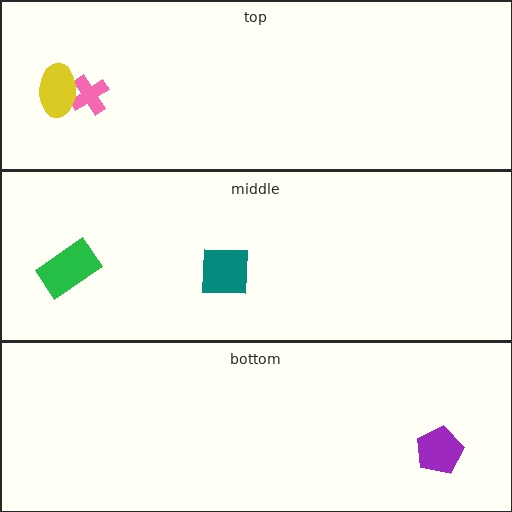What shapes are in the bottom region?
The purple pentagon.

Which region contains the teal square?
The middle region.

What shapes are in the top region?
The pink cross, the yellow ellipse.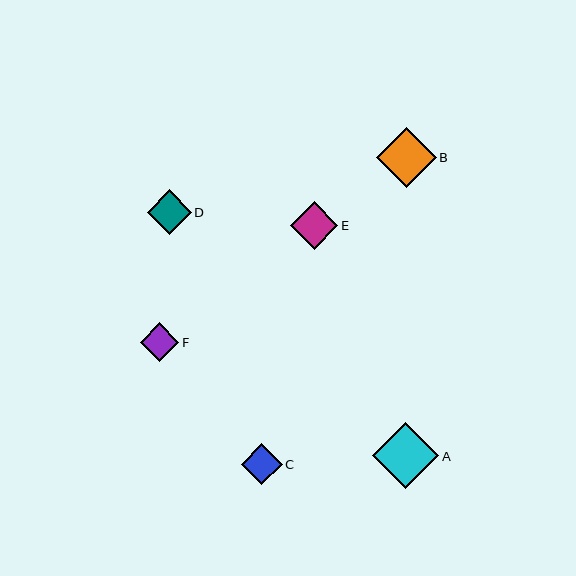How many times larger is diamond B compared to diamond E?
Diamond B is approximately 1.3 times the size of diamond E.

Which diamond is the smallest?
Diamond F is the smallest with a size of approximately 39 pixels.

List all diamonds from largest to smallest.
From largest to smallest: A, B, E, D, C, F.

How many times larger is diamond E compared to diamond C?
Diamond E is approximately 1.2 times the size of diamond C.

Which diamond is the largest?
Diamond A is the largest with a size of approximately 66 pixels.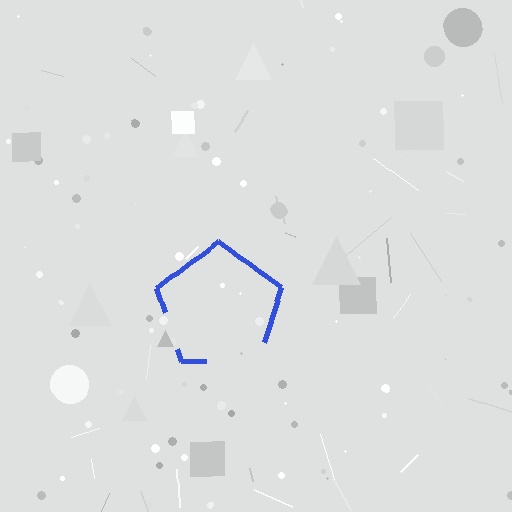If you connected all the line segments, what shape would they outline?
They would outline a pentagon.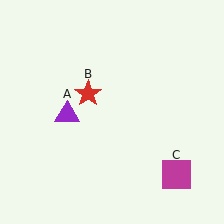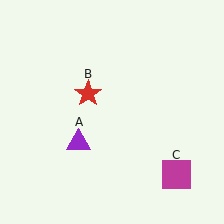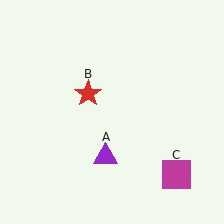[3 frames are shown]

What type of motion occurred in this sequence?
The purple triangle (object A) rotated counterclockwise around the center of the scene.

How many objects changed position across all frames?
1 object changed position: purple triangle (object A).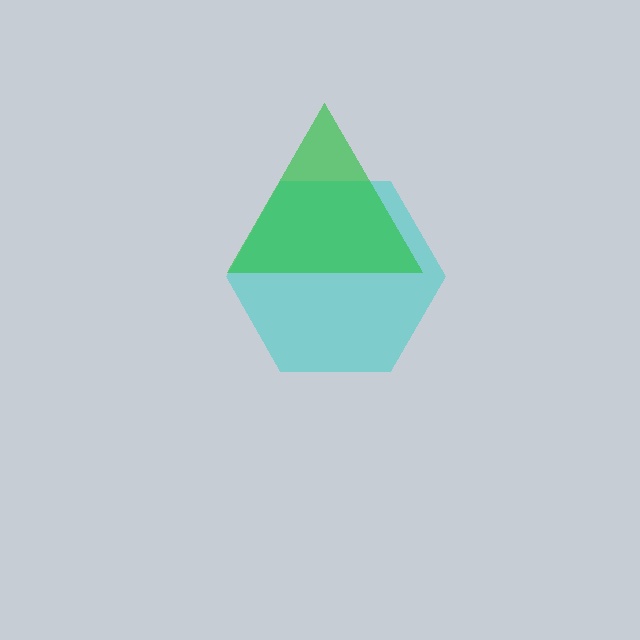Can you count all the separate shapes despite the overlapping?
Yes, there are 2 separate shapes.